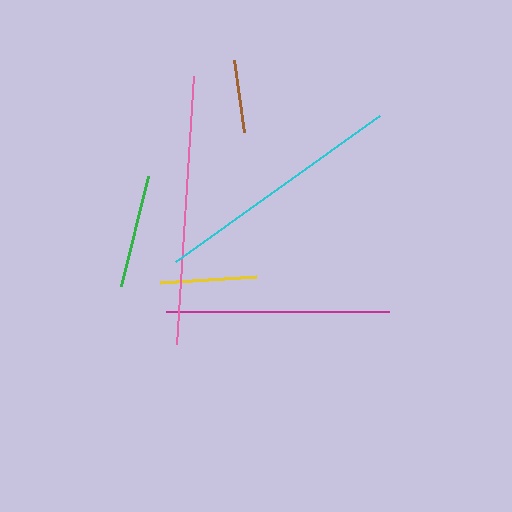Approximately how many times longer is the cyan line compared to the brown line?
The cyan line is approximately 3.4 times the length of the brown line.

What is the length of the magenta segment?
The magenta segment is approximately 222 pixels long.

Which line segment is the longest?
The pink line is the longest at approximately 268 pixels.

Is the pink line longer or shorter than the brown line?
The pink line is longer than the brown line.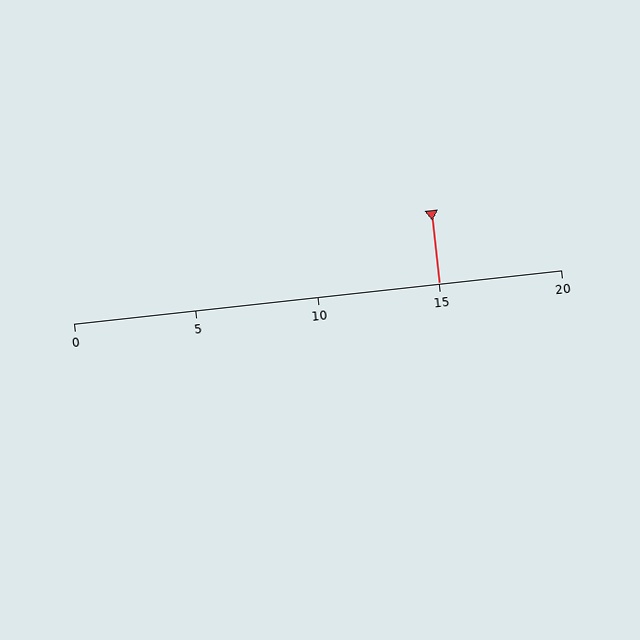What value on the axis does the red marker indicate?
The marker indicates approximately 15.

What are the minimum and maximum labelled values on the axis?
The axis runs from 0 to 20.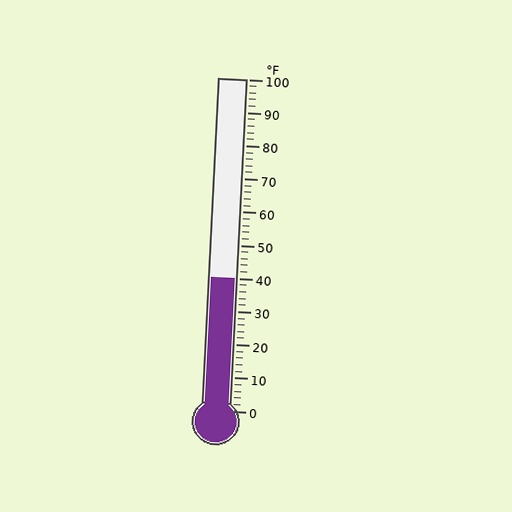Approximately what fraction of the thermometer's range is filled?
The thermometer is filled to approximately 40% of its range.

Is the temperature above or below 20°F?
The temperature is above 20°F.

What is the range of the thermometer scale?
The thermometer scale ranges from 0°F to 100°F.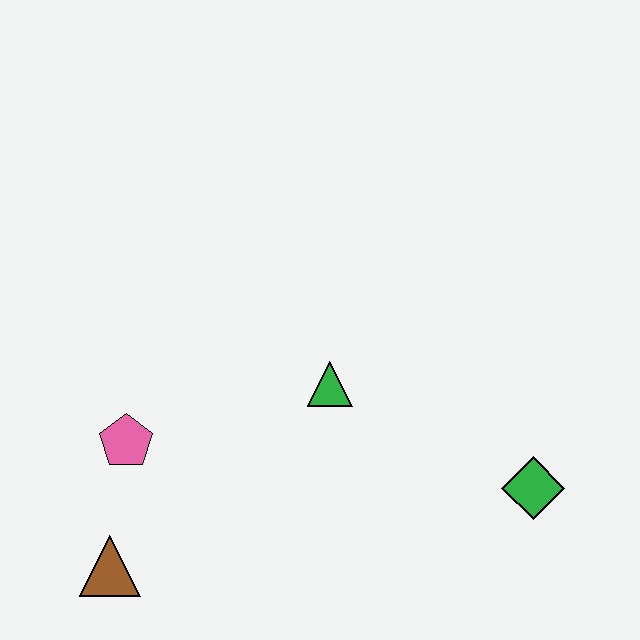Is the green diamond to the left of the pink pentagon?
No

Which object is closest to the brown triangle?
The pink pentagon is closest to the brown triangle.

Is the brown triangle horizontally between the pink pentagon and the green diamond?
No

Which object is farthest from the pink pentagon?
The green diamond is farthest from the pink pentagon.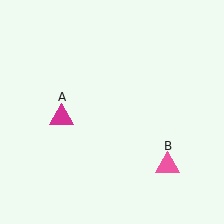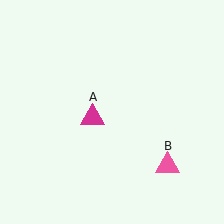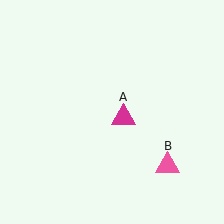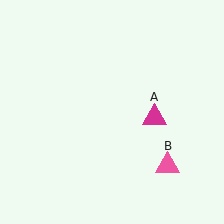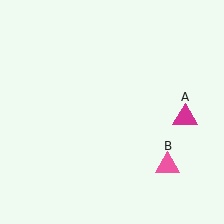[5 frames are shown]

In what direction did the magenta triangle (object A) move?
The magenta triangle (object A) moved right.